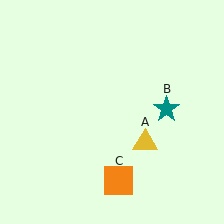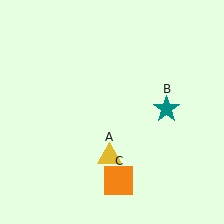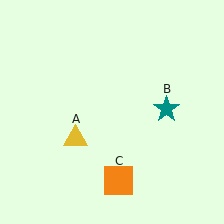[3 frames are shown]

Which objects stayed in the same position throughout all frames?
Teal star (object B) and orange square (object C) remained stationary.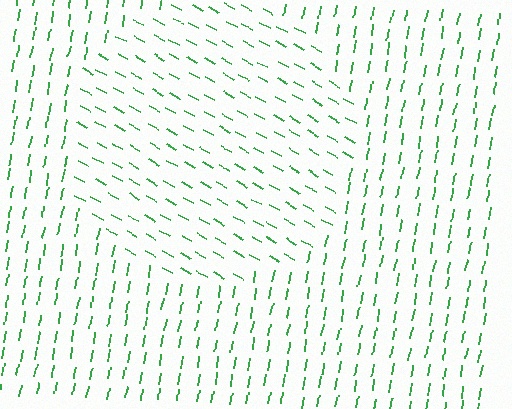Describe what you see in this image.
The image is filled with small green line segments. A circle region in the image has lines oriented differently from the surrounding lines, creating a visible texture boundary.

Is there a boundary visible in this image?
Yes, there is a texture boundary formed by a change in line orientation.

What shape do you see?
I see a circle.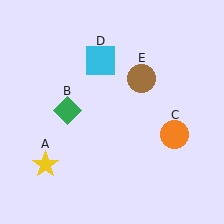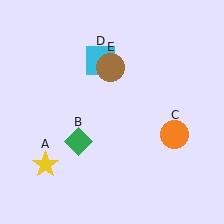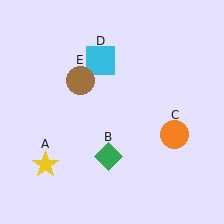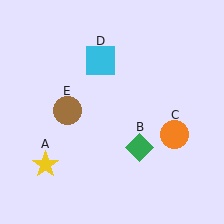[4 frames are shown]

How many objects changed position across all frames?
2 objects changed position: green diamond (object B), brown circle (object E).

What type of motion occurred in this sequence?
The green diamond (object B), brown circle (object E) rotated counterclockwise around the center of the scene.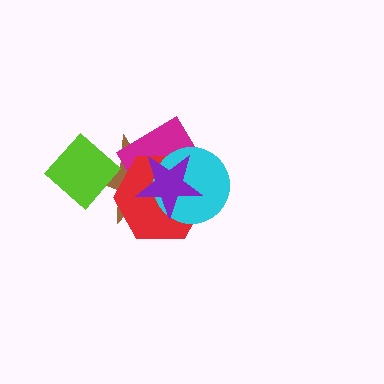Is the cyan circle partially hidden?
Yes, it is partially covered by another shape.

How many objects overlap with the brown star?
5 objects overlap with the brown star.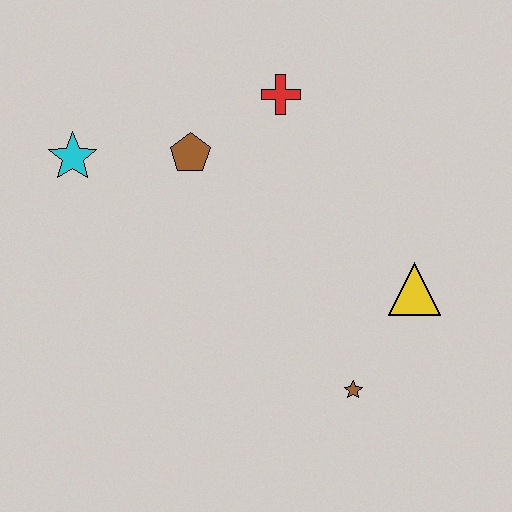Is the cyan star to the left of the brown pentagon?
Yes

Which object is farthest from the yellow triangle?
The cyan star is farthest from the yellow triangle.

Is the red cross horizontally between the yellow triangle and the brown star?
No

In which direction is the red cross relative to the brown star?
The red cross is above the brown star.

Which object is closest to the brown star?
The yellow triangle is closest to the brown star.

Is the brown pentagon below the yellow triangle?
No